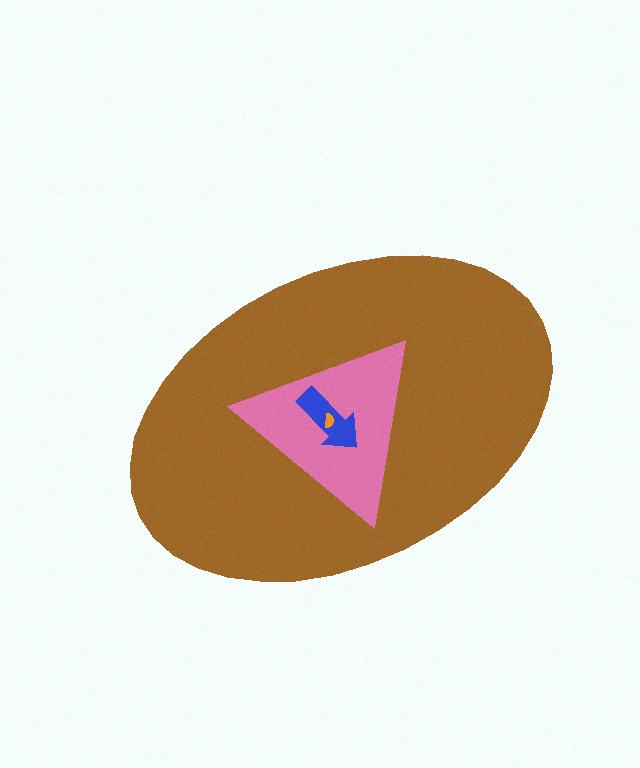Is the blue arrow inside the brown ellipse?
Yes.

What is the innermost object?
The orange semicircle.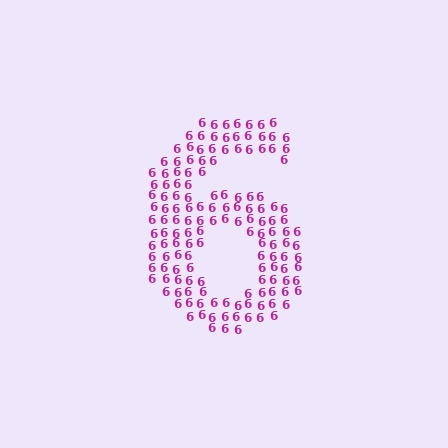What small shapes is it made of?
It is made of small digit 6's.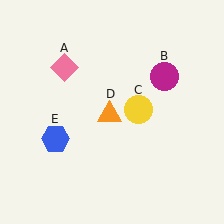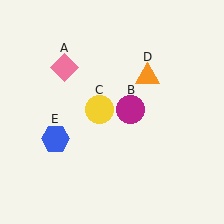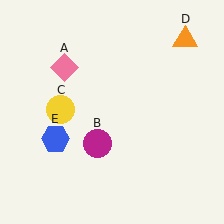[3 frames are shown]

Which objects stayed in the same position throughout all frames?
Pink diamond (object A) and blue hexagon (object E) remained stationary.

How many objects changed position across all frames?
3 objects changed position: magenta circle (object B), yellow circle (object C), orange triangle (object D).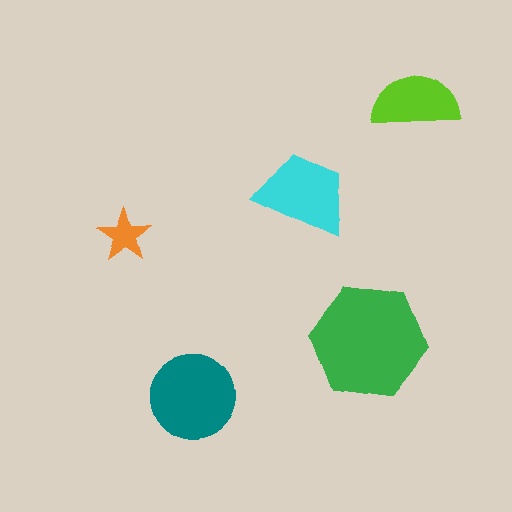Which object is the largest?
The green hexagon.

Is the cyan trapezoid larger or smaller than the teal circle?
Smaller.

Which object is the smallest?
The orange star.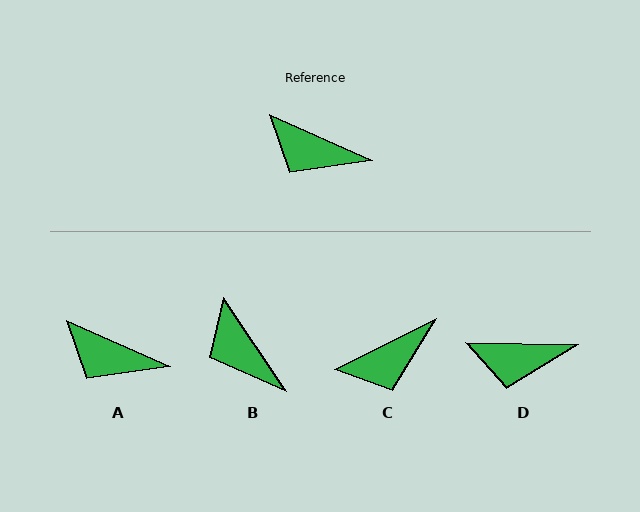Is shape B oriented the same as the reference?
No, it is off by about 33 degrees.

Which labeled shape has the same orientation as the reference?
A.